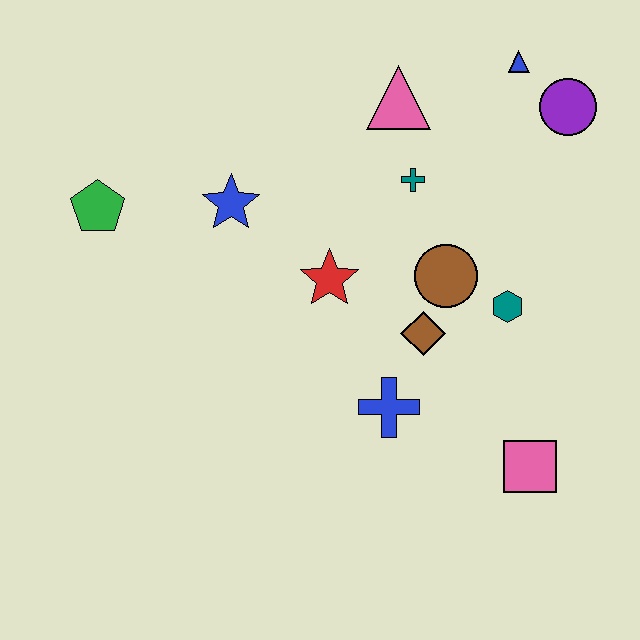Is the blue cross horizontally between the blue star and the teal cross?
Yes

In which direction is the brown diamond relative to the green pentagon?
The brown diamond is to the right of the green pentagon.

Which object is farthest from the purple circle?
The green pentagon is farthest from the purple circle.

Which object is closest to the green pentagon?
The blue star is closest to the green pentagon.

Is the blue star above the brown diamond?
Yes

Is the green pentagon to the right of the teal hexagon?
No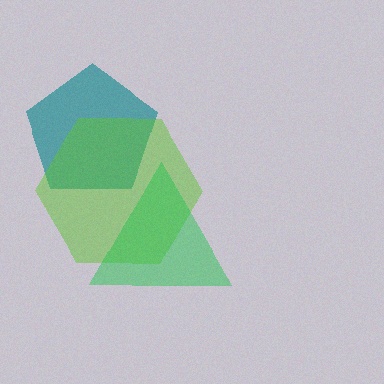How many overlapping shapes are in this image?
There are 3 overlapping shapes in the image.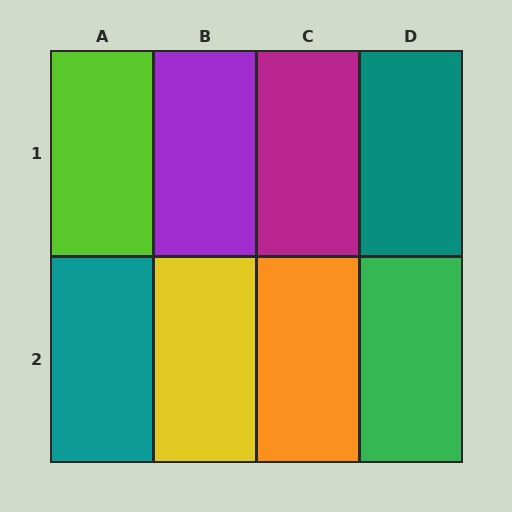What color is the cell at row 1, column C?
Magenta.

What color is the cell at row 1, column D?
Teal.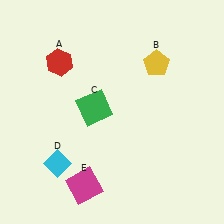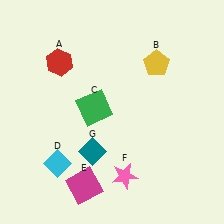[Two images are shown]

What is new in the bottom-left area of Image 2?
A teal diamond (G) was added in the bottom-left area of Image 2.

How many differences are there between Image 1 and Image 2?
There are 2 differences between the two images.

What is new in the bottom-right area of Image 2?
A pink star (F) was added in the bottom-right area of Image 2.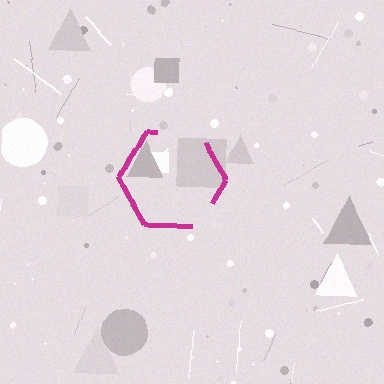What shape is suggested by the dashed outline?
The dashed outline suggests a hexagon.